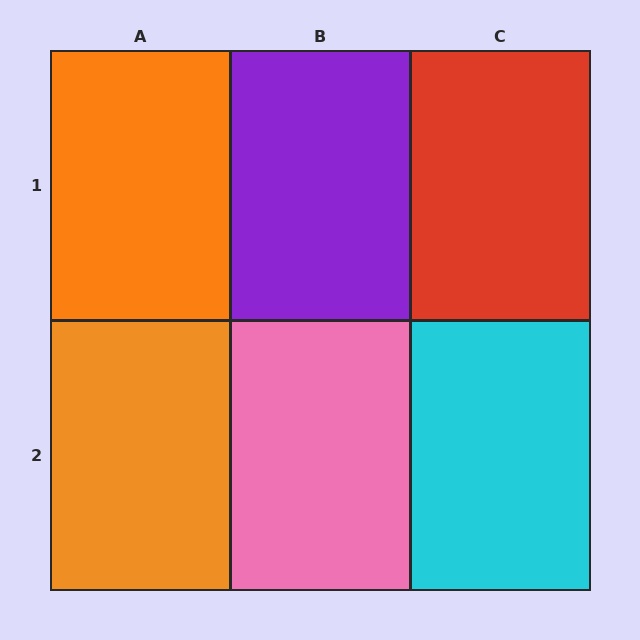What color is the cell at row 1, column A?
Orange.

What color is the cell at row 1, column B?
Purple.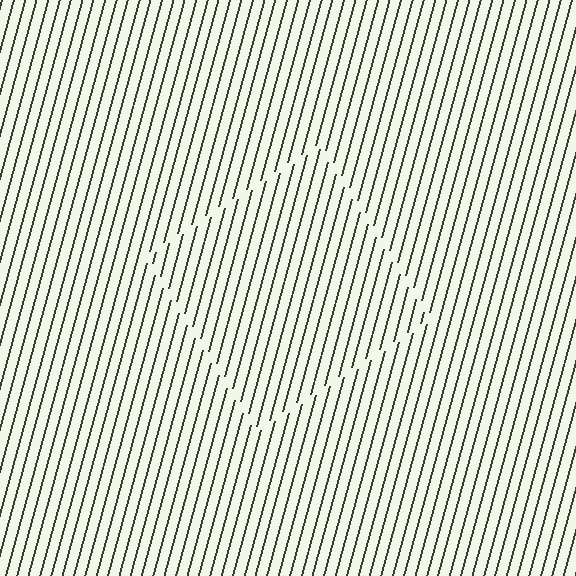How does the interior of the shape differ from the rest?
The interior of the shape contains the same grating, shifted by half a period — the contour is defined by the phase discontinuity where line-ends from the inner and outer gratings abut.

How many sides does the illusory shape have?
4 sides — the line-ends trace a square.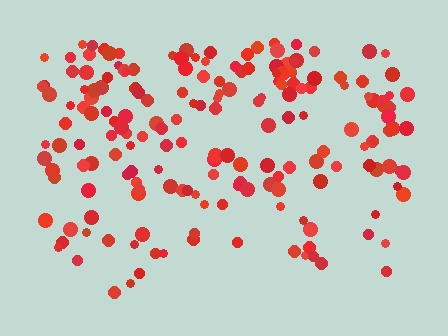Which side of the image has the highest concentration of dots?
The top.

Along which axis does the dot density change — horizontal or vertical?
Vertical.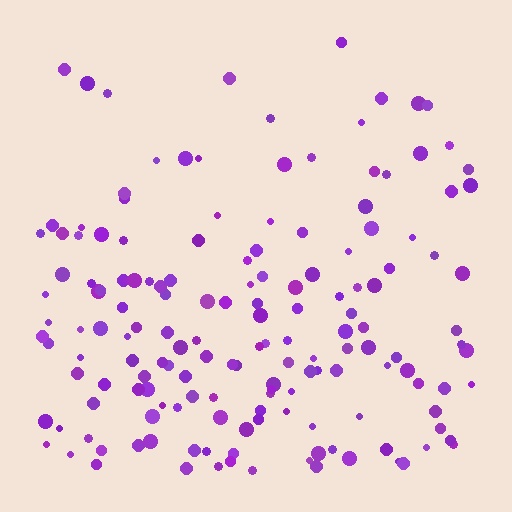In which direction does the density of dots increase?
From top to bottom, with the bottom side densest.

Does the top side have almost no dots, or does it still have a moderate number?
Still a moderate number, just noticeably fewer than the bottom.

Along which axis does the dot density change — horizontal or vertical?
Vertical.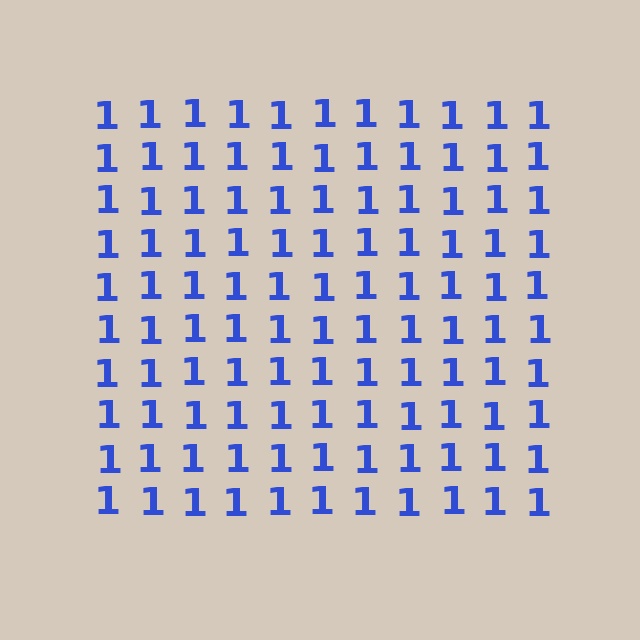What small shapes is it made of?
It is made of small digit 1's.